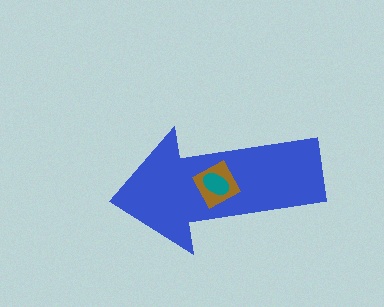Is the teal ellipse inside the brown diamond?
Yes.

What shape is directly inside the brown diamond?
The teal ellipse.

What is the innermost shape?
The teal ellipse.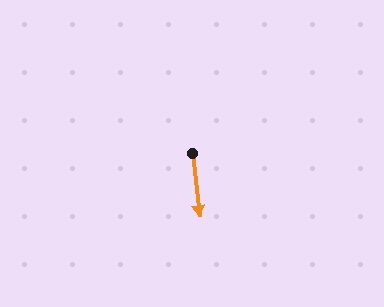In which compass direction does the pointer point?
South.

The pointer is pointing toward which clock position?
Roughly 6 o'clock.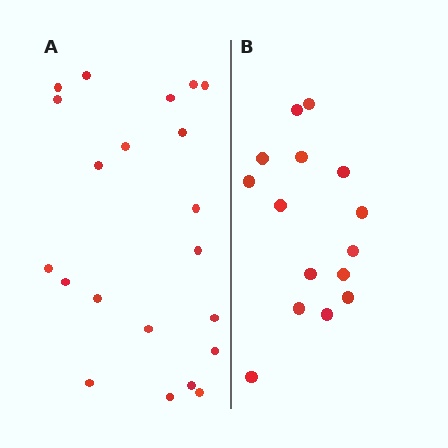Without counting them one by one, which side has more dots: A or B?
Region A (the left region) has more dots.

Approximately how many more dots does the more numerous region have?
Region A has about 6 more dots than region B.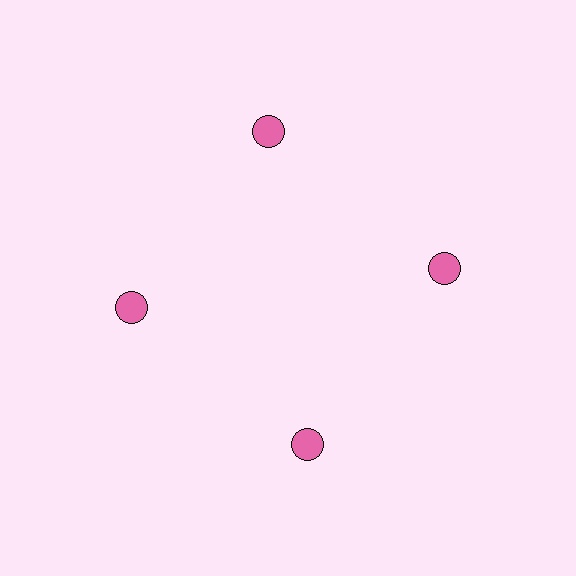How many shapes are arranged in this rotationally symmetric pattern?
There are 4 shapes, arranged in 4 groups of 1.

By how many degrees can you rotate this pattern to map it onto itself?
The pattern maps onto itself every 90 degrees of rotation.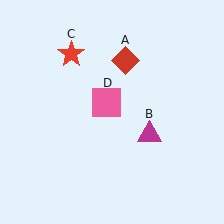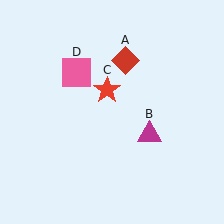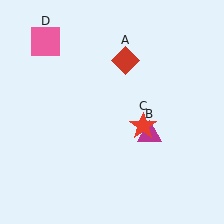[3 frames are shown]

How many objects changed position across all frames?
2 objects changed position: red star (object C), pink square (object D).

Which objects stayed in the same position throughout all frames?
Red diamond (object A) and magenta triangle (object B) remained stationary.